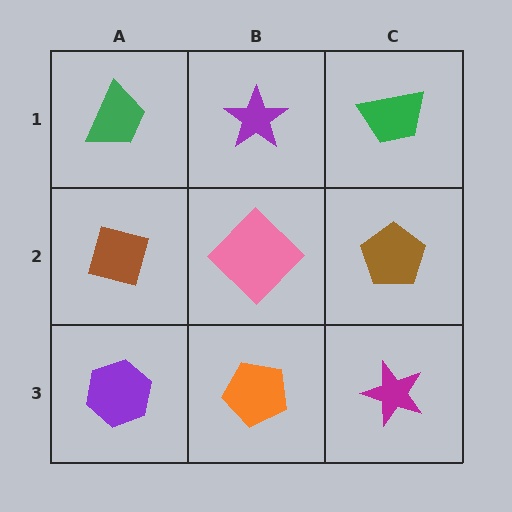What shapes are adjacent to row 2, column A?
A green trapezoid (row 1, column A), a purple hexagon (row 3, column A), a pink diamond (row 2, column B).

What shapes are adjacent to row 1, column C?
A brown pentagon (row 2, column C), a purple star (row 1, column B).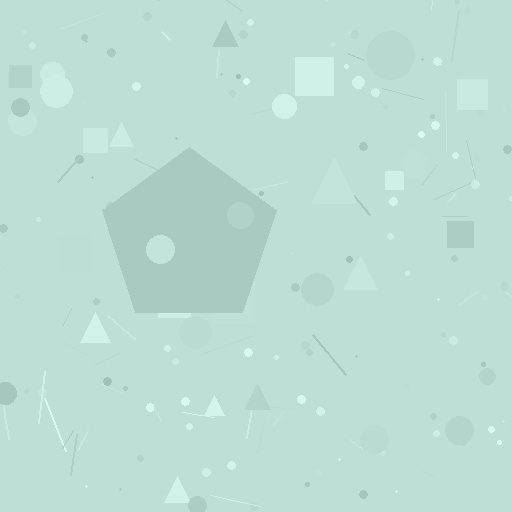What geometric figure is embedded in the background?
A pentagon is embedded in the background.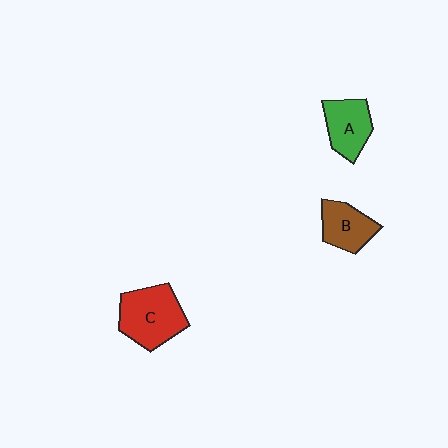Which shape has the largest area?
Shape C (red).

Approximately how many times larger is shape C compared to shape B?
Approximately 1.5 times.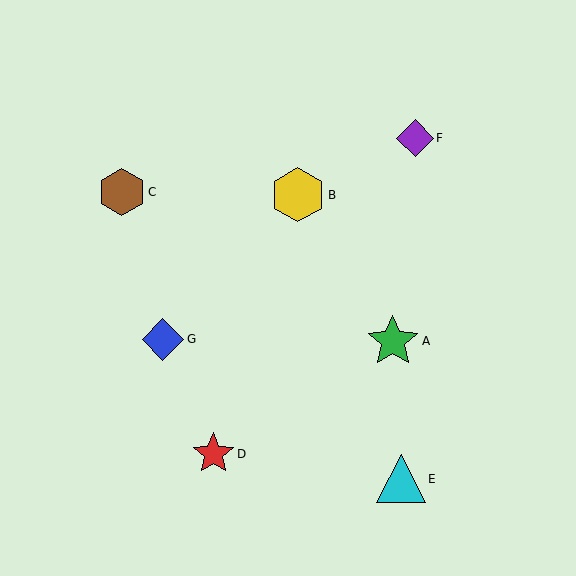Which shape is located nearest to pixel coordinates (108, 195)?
The brown hexagon (labeled C) at (122, 192) is nearest to that location.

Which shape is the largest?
The yellow hexagon (labeled B) is the largest.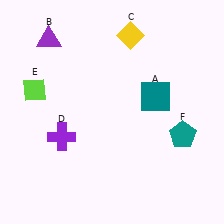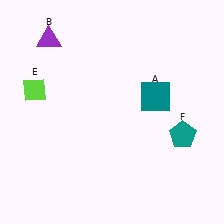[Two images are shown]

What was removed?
The yellow diamond (C), the purple cross (D) were removed in Image 2.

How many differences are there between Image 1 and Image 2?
There are 2 differences between the two images.